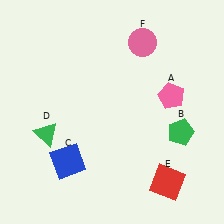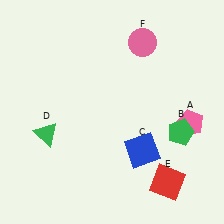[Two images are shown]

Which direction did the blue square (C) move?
The blue square (C) moved right.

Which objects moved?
The objects that moved are: the pink pentagon (A), the blue square (C).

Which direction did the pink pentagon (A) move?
The pink pentagon (A) moved down.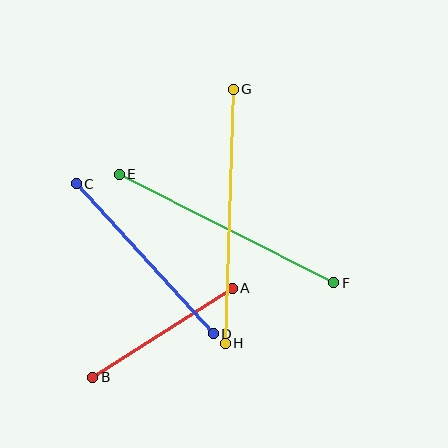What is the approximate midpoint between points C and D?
The midpoint is at approximately (145, 259) pixels.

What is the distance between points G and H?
The distance is approximately 254 pixels.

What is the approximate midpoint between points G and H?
The midpoint is at approximately (229, 216) pixels.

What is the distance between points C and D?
The distance is approximately 203 pixels.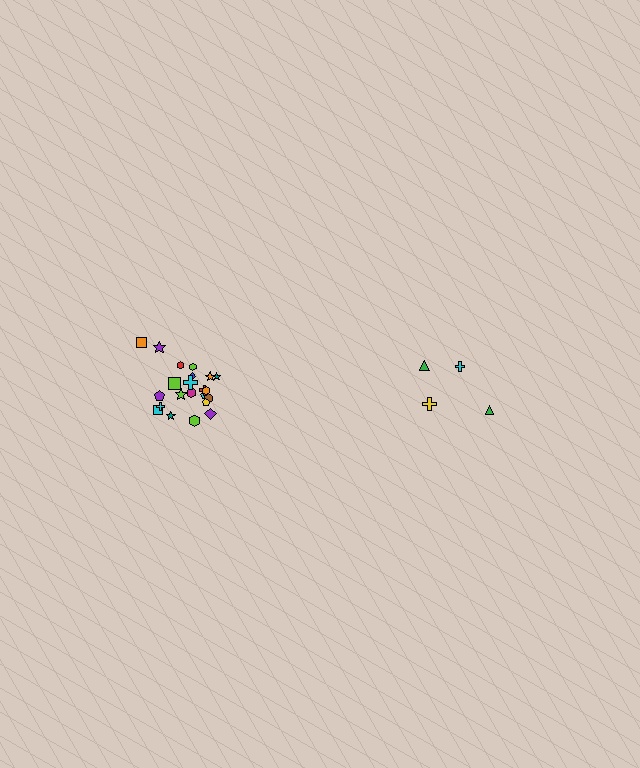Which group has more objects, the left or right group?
The left group.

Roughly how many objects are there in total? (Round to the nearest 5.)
Roughly 25 objects in total.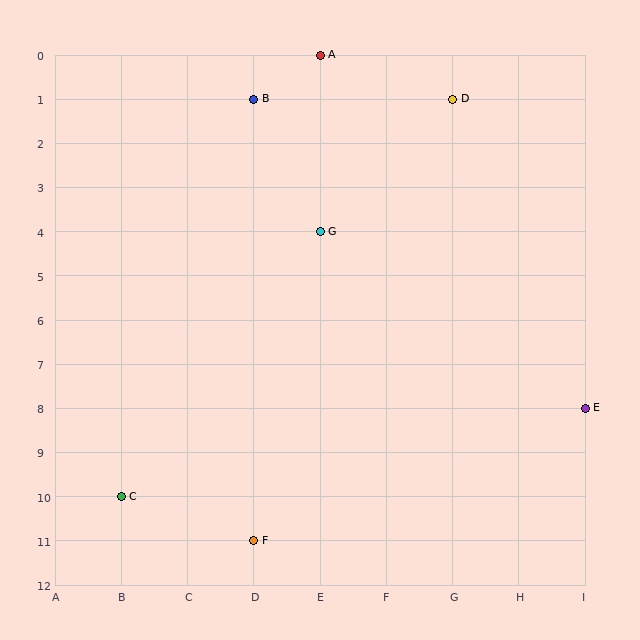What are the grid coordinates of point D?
Point D is at grid coordinates (G, 1).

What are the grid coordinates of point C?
Point C is at grid coordinates (B, 10).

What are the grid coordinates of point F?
Point F is at grid coordinates (D, 11).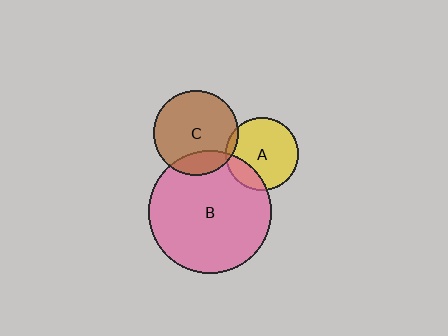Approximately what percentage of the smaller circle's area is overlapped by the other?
Approximately 20%.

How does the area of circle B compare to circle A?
Approximately 2.9 times.